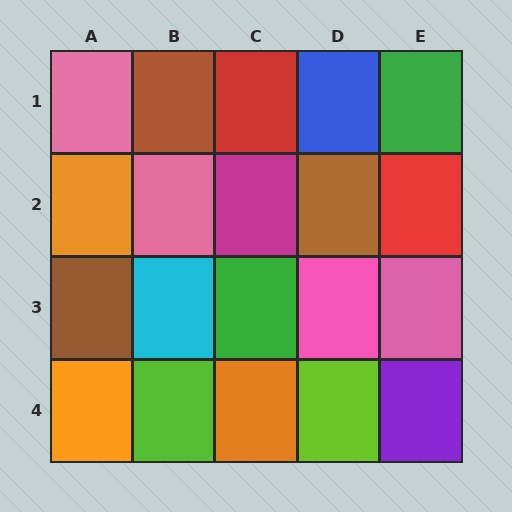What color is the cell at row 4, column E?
Purple.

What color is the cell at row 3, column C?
Green.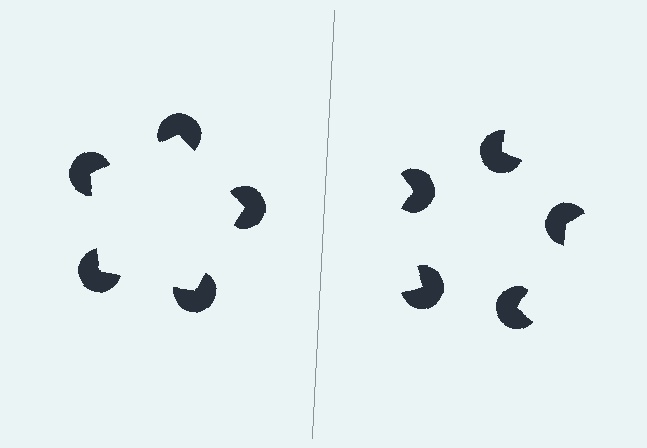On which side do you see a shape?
An illusory pentagon appears on the left side. On the right side the wedge cuts are rotated, so no coherent shape forms.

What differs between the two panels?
The pac-man discs are positioned identically on both sides; only the wedge orientations differ. On the left they align to a pentagon; on the right they are misaligned.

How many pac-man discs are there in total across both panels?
10 — 5 on each side.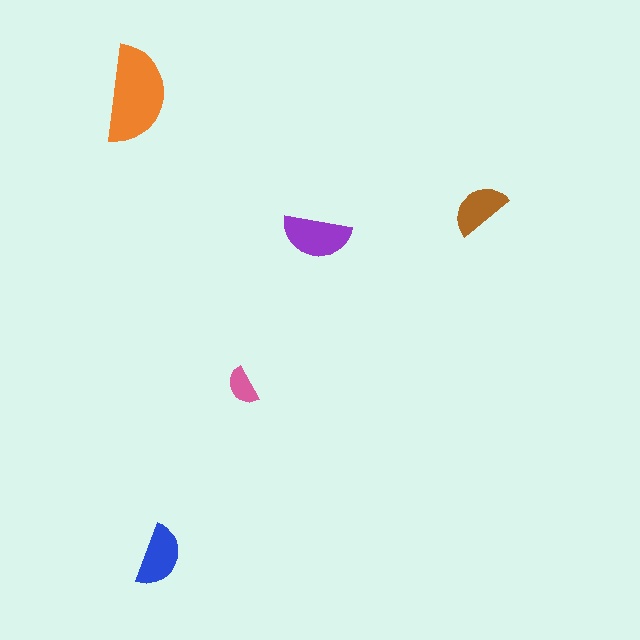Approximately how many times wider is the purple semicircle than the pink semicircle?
About 2 times wider.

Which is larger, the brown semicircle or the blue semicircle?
The blue one.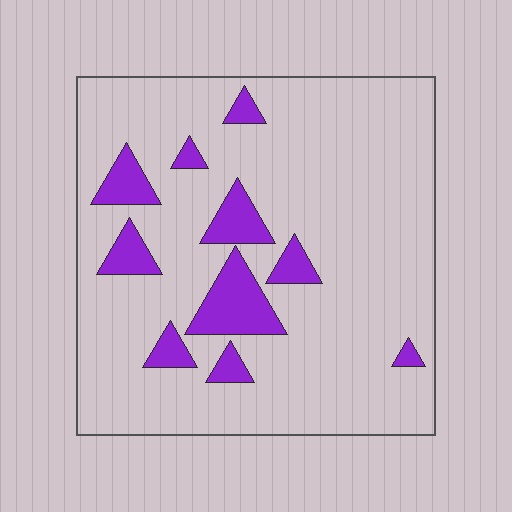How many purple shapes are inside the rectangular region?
10.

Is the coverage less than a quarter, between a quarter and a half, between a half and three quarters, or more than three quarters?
Less than a quarter.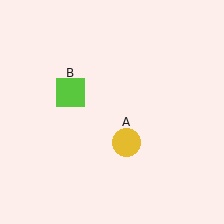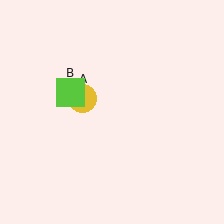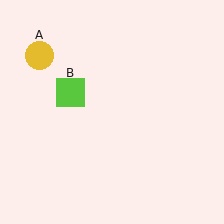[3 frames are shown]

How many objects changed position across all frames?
1 object changed position: yellow circle (object A).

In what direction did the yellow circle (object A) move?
The yellow circle (object A) moved up and to the left.